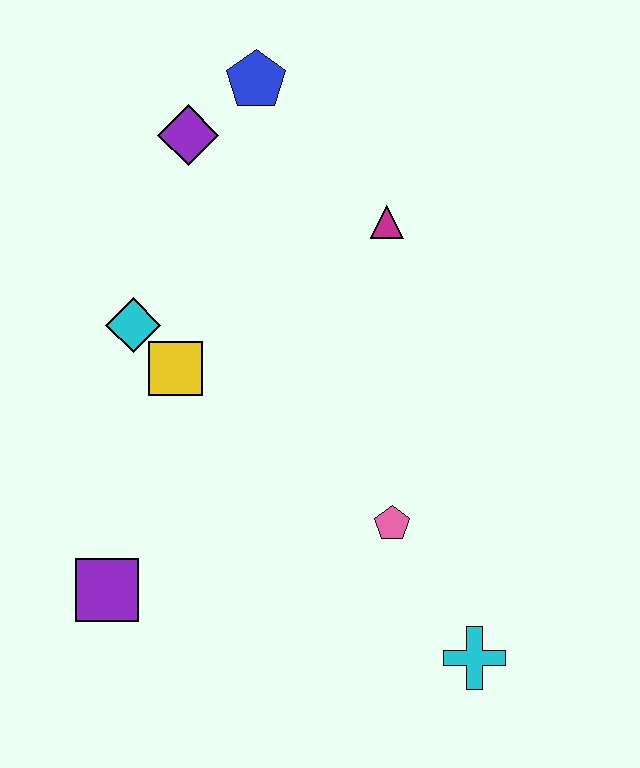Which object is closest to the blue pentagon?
The purple diamond is closest to the blue pentagon.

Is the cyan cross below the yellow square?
Yes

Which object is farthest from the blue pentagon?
The cyan cross is farthest from the blue pentagon.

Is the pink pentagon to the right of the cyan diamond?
Yes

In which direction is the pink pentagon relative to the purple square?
The pink pentagon is to the right of the purple square.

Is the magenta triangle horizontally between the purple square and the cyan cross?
Yes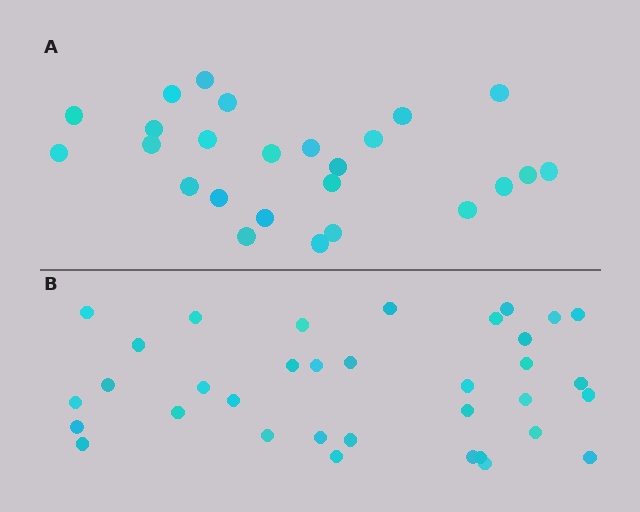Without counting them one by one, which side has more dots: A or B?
Region B (the bottom region) has more dots.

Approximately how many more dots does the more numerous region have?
Region B has roughly 10 or so more dots than region A.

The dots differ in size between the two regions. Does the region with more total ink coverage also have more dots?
No. Region A has more total ink coverage because its dots are larger, but region B actually contains more individual dots. Total area can be misleading — the number of items is what matters here.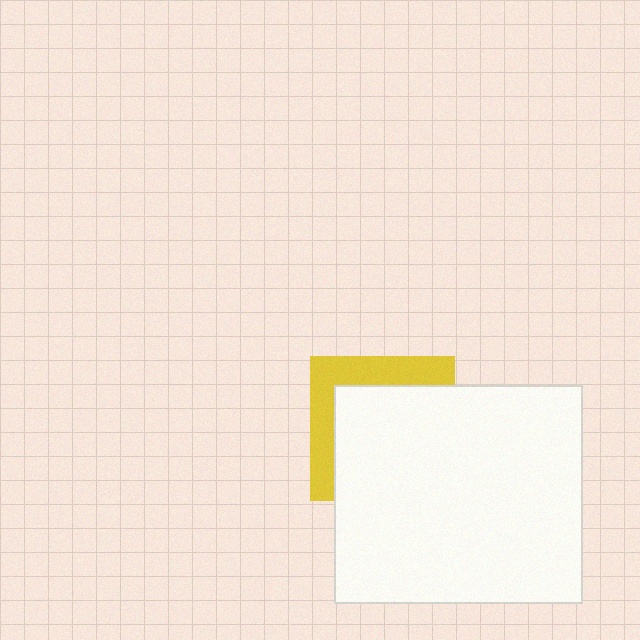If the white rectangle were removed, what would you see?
You would see the complete yellow square.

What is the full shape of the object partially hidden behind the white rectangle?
The partially hidden object is a yellow square.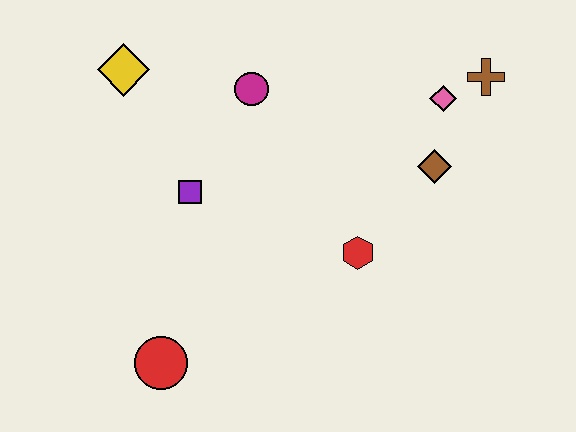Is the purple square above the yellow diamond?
No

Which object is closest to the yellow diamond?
The magenta circle is closest to the yellow diamond.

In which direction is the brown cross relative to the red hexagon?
The brown cross is above the red hexagon.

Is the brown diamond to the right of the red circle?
Yes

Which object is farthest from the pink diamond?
The red circle is farthest from the pink diamond.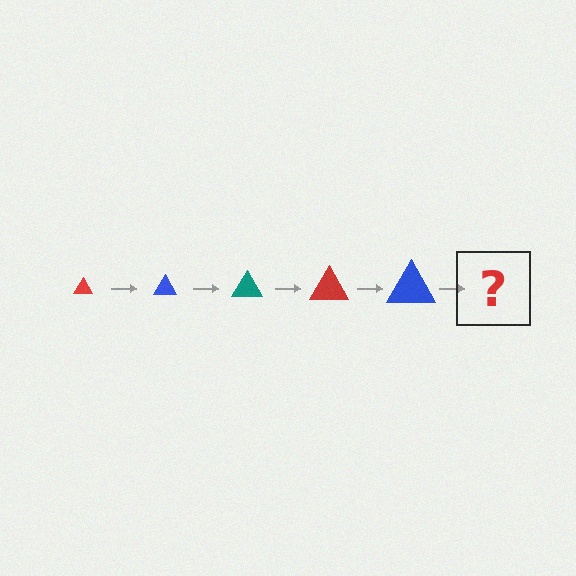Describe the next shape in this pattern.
It should be a teal triangle, larger than the previous one.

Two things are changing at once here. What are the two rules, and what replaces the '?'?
The two rules are that the triangle grows larger each step and the color cycles through red, blue, and teal. The '?' should be a teal triangle, larger than the previous one.